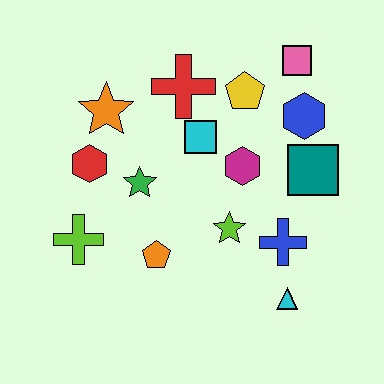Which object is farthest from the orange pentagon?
The pink square is farthest from the orange pentagon.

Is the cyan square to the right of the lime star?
No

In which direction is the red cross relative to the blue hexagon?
The red cross is to the left of the blue hexagon.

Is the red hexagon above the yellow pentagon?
No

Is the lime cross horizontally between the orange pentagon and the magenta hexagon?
No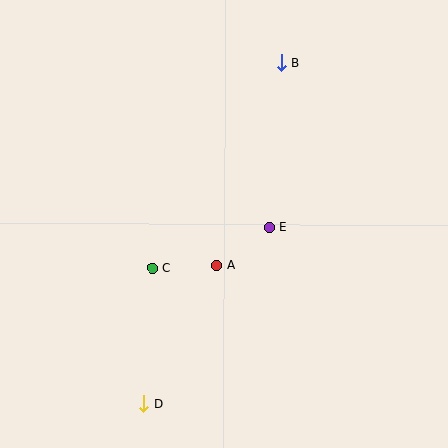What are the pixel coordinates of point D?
Point D is at (144, 404).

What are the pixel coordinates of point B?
Point B is at (281, 63).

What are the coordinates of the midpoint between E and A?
The midpoint between E and A is at (243, 246).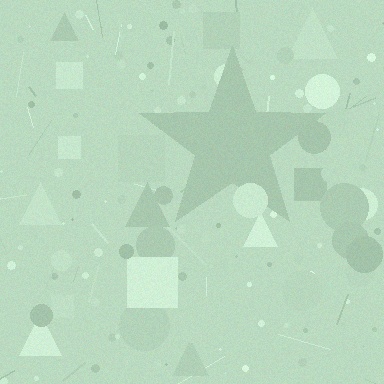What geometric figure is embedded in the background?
A star is embedded in the background.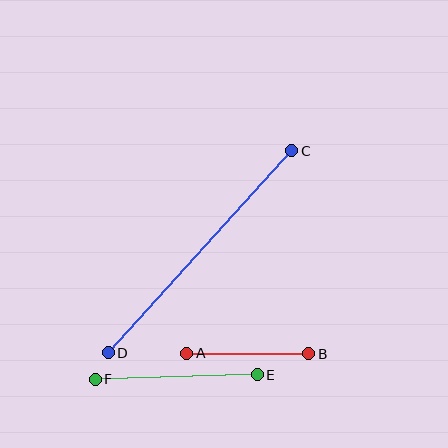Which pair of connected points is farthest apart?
Points C and D are farthest apart.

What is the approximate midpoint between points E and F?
The midpoint is at approximately (176, 377) pixels.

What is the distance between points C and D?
The distance is approximately 273 pixels.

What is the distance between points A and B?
The distance is approximately 123 pixels.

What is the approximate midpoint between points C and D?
The midpoint is at approximately (200, 252) pixels.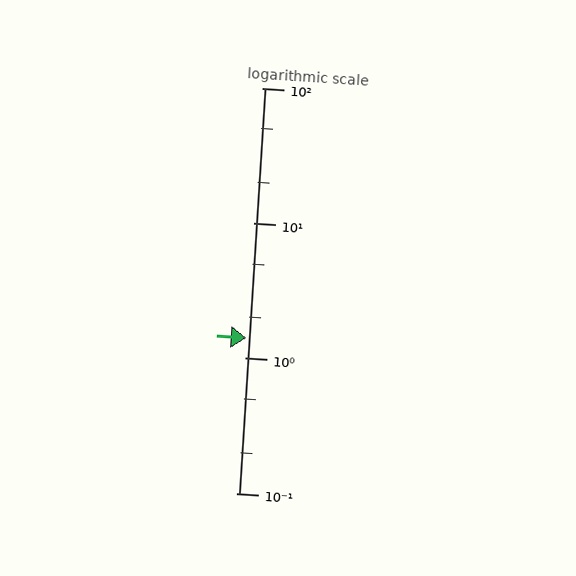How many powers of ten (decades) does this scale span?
The scale spans 3 decades, from 0.1 to 100.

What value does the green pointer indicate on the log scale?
The pointer indicates approximately 1.4.